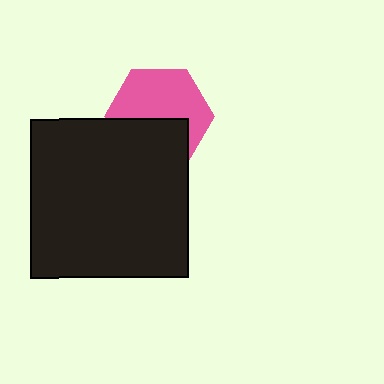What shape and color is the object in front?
The object in front is a black square.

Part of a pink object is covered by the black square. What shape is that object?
It is a hexagon.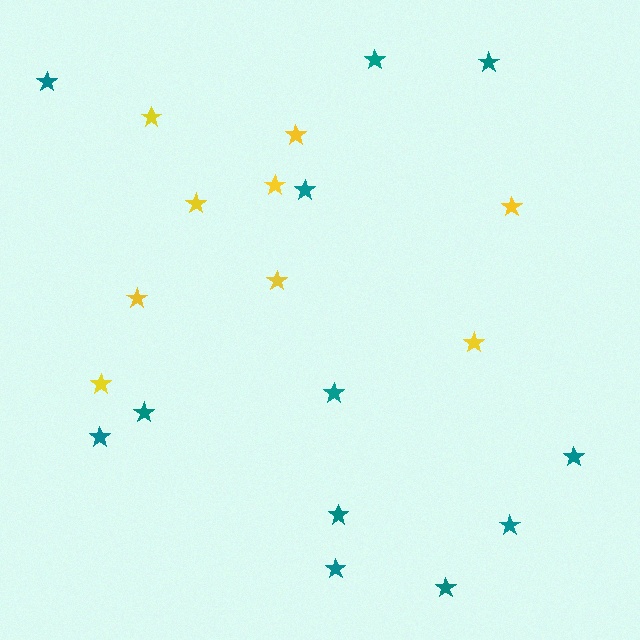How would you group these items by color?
There are 2 groups: one group of teal stars (12) and one group of yellow stars (9).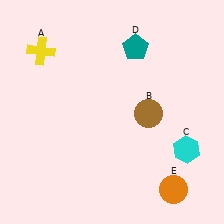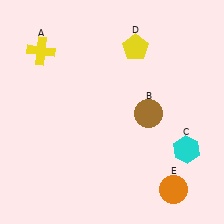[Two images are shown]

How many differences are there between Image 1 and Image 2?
There is 1 difference between the two images.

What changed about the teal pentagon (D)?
In Image 1, D is teal. In Image 2, it changed to yellow.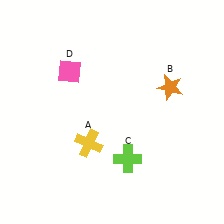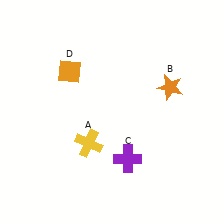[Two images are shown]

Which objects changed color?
C changed from lime to purple. D changed from pink to orange.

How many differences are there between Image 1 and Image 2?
There are 2 differences between the two images.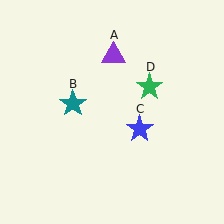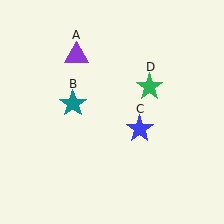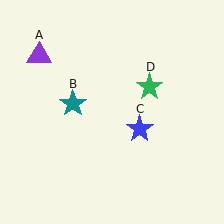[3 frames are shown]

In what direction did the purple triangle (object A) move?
The purple triangle (object A) moved left.